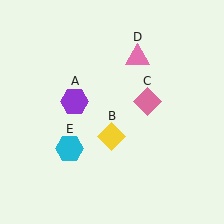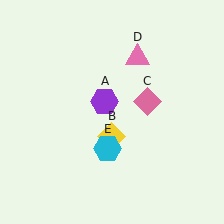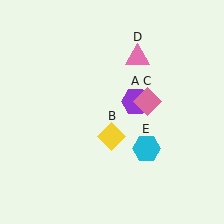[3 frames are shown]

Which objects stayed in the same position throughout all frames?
Yellow diamond (object B) and pink diamond (object C) and pink triangle (object D) remained stationary.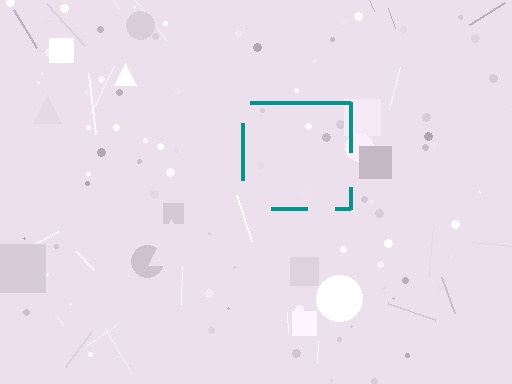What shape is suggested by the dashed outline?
The dashed outline suggests a square.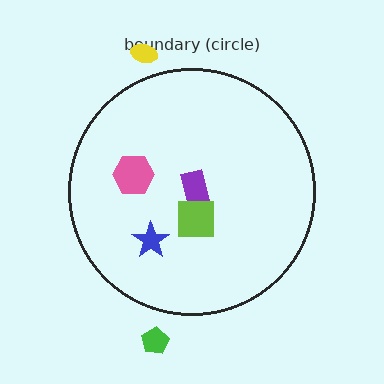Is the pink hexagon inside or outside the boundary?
Inside.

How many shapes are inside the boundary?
4 inside, 2 outside.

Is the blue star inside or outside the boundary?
Inside.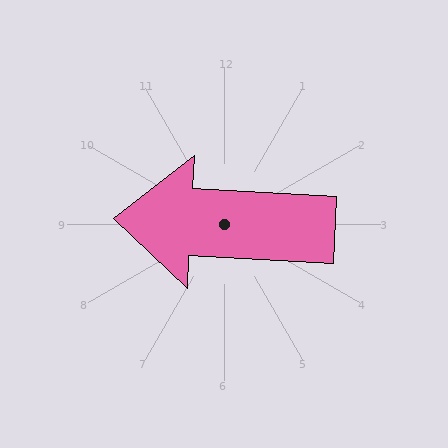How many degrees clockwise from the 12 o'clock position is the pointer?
Approximately 273 degrees.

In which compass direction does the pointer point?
West.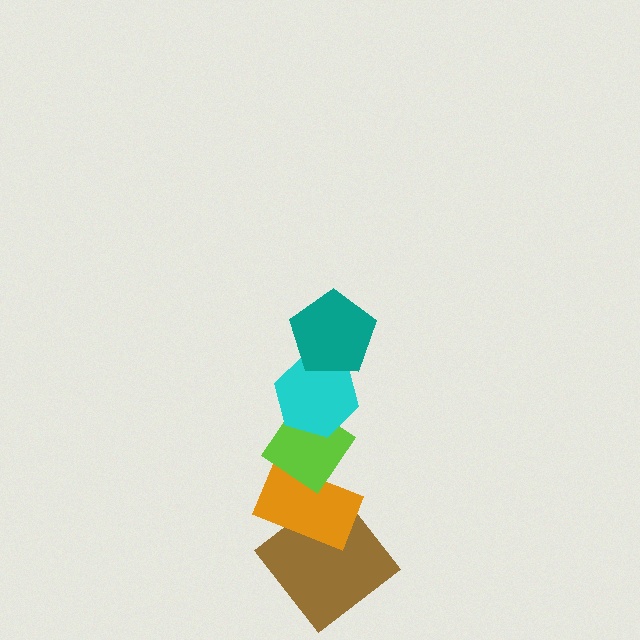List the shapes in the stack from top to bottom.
From top to bottom: the teal pentagon, the cyan hexagon, the lime diamond, the orange rectangle, the brown diamond.